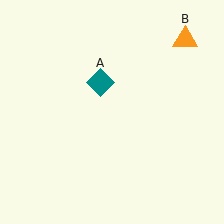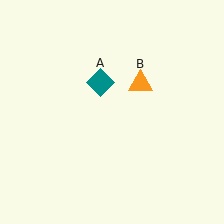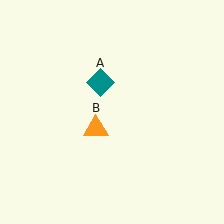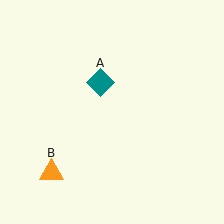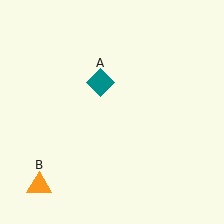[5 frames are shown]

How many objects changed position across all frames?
1 object changed position: orange triangle (object B).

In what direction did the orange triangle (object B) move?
The orange triangle (object B) moved down and to the left.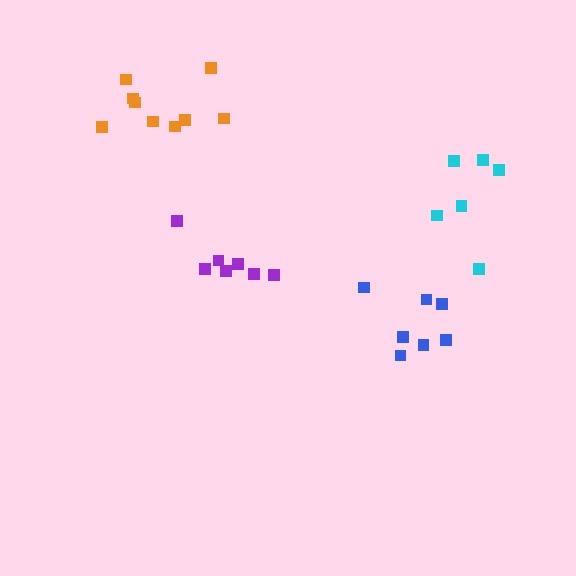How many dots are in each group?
Group 1: 7 dots, Group 2: 9 dots, Group 3: 7 dots, Group 4: 6 dots (29 total).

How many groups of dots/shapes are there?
There are 4 groups.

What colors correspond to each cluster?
The clusters are colored: purple, orange, blue, cyan.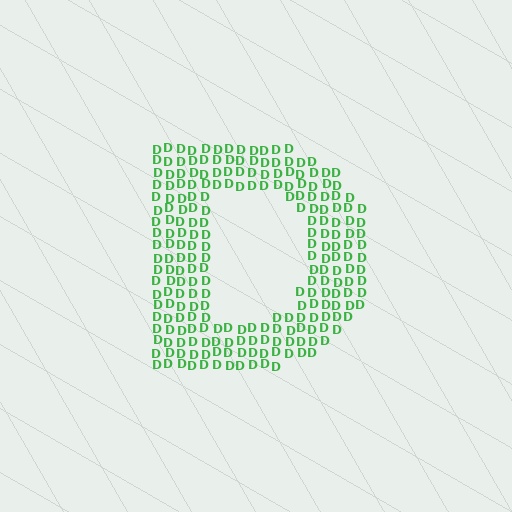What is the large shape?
The large shape is the letter D.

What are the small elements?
The small elements are letter D's.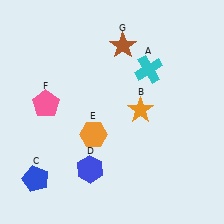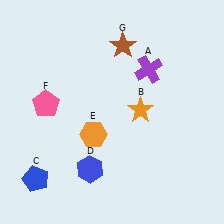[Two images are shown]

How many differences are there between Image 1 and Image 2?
There is 1 difference between the two images.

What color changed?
The cross (A) changed from cyan in Image 1 to purple in Image 2.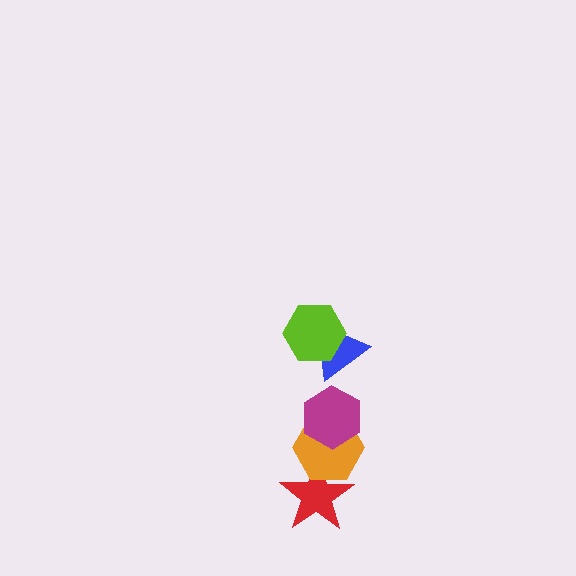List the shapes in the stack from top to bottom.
From top to bottom: the lime hexagon, the blue triangle, the magenta hexagon, the orange hexagon, the red star.